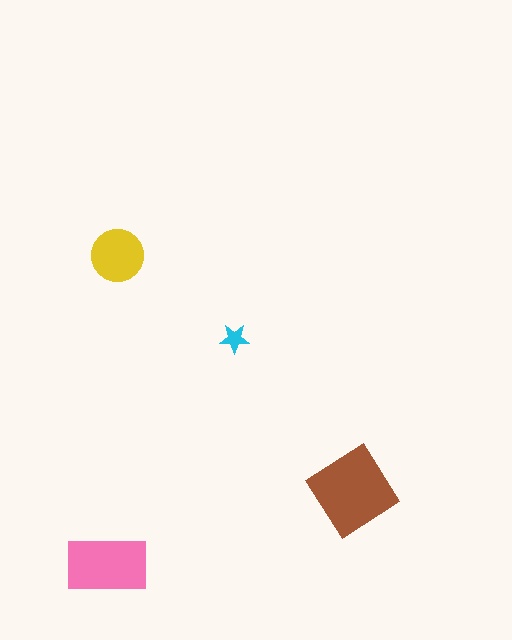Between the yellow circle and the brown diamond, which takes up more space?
The brown diamond.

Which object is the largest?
The brown diamond.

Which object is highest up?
The yellow circle is topmost.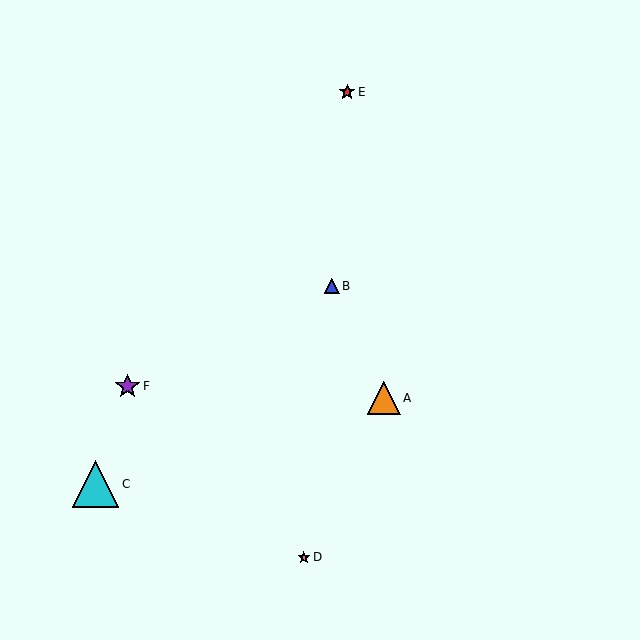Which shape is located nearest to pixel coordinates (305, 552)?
The pink star (labeled D) at (304, 557) is nearest to that location.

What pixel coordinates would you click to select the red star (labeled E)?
Click at (347, 92) to select the red star E.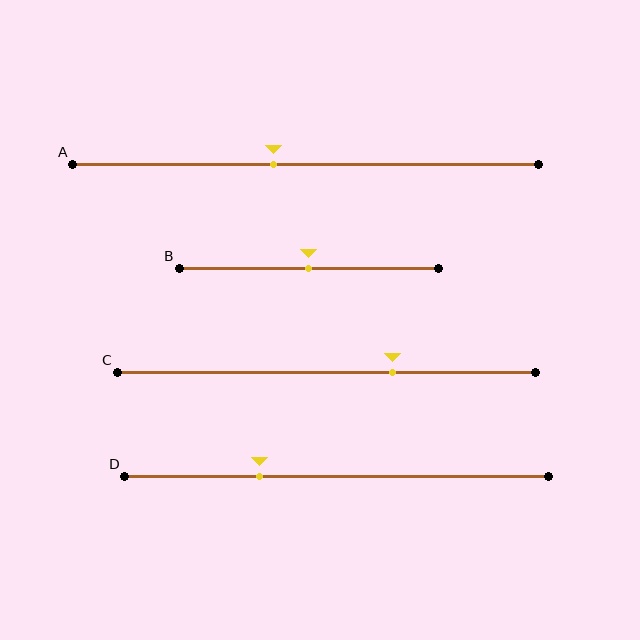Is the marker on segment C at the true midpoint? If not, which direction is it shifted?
No, the marker on segment C is shifted to the right by about 16% of the segment length.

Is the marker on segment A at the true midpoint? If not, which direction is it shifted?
No, the marker on segment A is shifted to the left by about 7% of the segment length.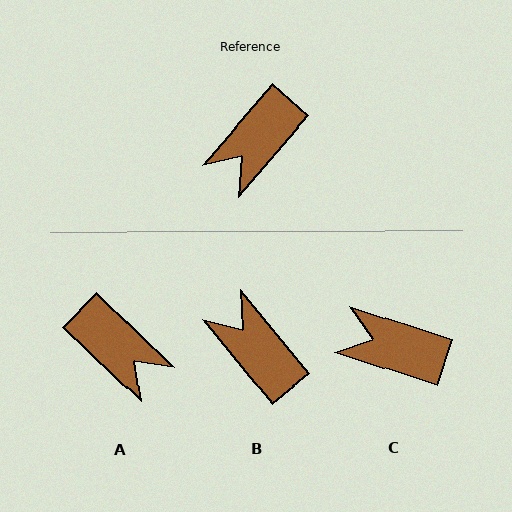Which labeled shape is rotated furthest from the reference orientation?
B, about 100 degrees away.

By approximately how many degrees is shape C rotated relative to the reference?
Approximately 67 degrees clockwise.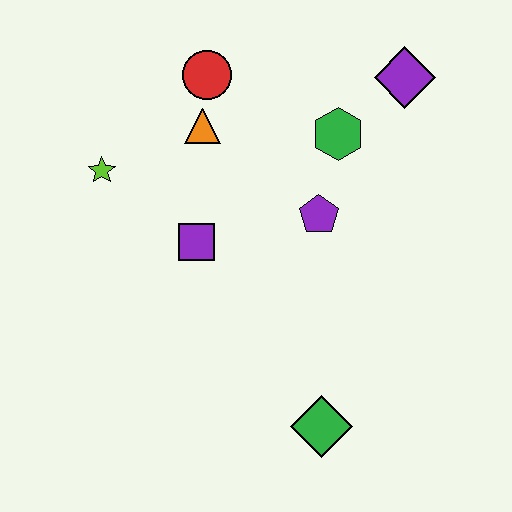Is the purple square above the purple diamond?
No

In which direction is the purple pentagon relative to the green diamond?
The purple pentagon is above the green diamond.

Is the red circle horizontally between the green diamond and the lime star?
Yes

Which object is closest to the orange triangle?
The red circle is closest to the orange triangle.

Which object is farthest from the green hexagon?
The green diamond is farthest from the green hexagon.